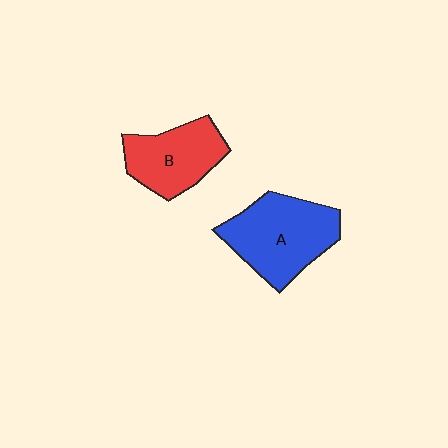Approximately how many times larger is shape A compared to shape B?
Approximately 1.3 times.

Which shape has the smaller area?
Shape B (red).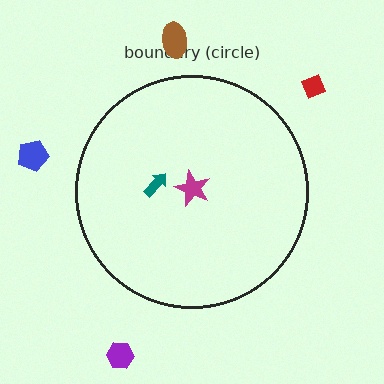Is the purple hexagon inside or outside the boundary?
Outside.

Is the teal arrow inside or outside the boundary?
Inside.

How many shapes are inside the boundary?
2 inside, 4 outside.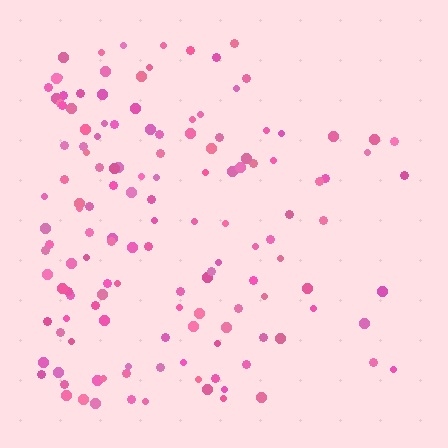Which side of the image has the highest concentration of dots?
The left.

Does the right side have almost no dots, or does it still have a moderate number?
Still a moderate number, just noticeably fewer than the left.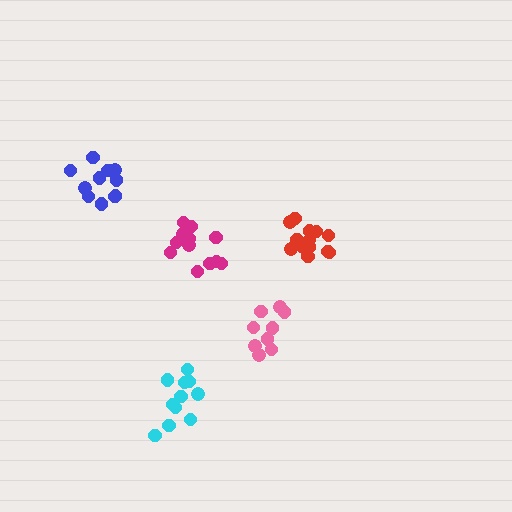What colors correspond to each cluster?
The clusters are colored: magenta, pink, cyan, red, blue.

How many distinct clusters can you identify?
There are 5 distinct clusters.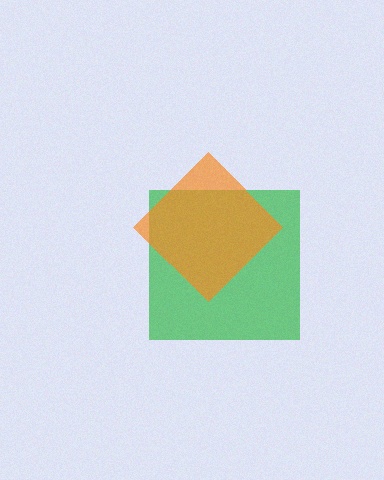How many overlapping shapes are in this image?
There are 2 overlapping shapes in the image.